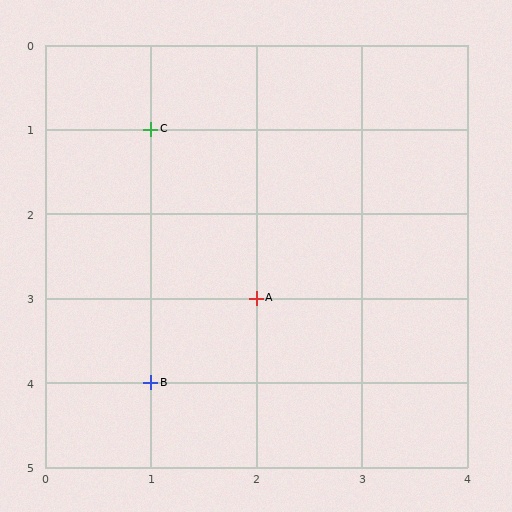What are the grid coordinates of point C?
Point C is at grid coordinates (1, 1).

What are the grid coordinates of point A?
Point A is at grid coordinates (2, 3).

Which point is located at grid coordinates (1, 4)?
Point B is at (1, 4).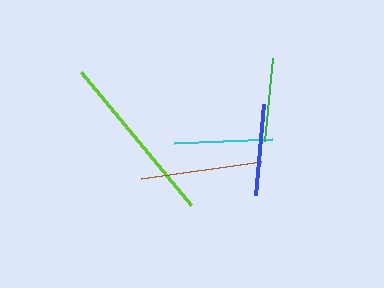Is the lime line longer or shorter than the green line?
The lime line is longer than the green line.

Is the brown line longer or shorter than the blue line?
The brown line is longer than the blue line.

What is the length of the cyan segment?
The cyan segment is approximately 99 pixels long.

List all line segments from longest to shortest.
From longest to shortest: lime, brown, cyan, blue, green.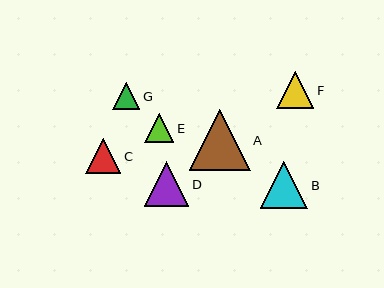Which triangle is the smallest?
Triangle G is the smallest with a size of approximately 27 pixels.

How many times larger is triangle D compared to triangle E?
Triangle D is approximately 1.5 times the size of triangle E.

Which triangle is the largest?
Triangle A is the largest with a size of approximately 61 pixels.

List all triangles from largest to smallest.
From largest to smallest: A, B, D, F, C, E, G.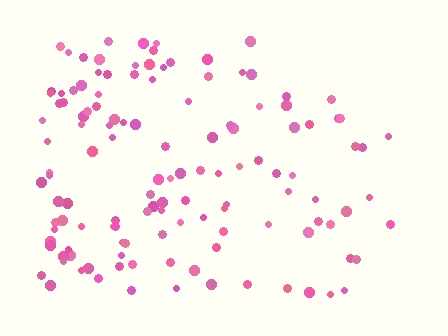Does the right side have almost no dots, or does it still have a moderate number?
Still a moderate number, just noticeably fewer than the left.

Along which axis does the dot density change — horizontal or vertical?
Horizontal.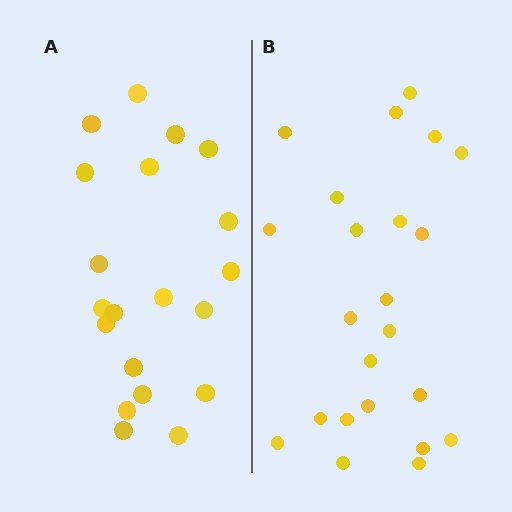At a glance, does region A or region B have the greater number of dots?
Region B (the right region) has more dots.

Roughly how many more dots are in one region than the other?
Region B has just a few more — roughly 2 or 3 more dots than region A.